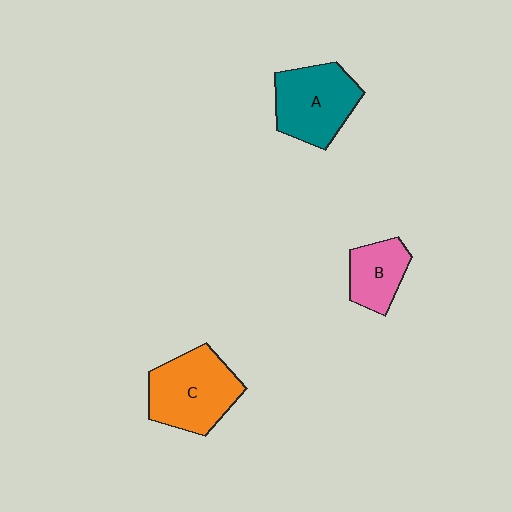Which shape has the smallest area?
Shape B (pink).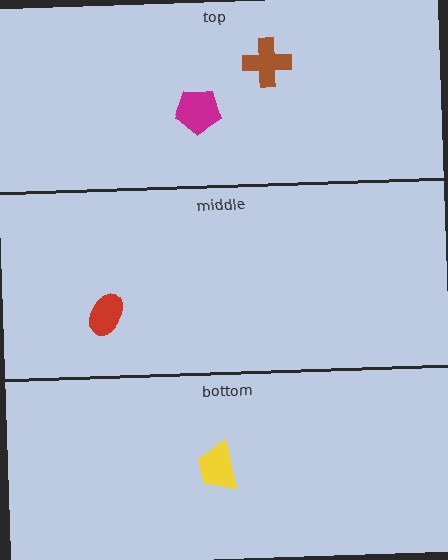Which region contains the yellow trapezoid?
The bottom region.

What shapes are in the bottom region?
The yellow trapezoid.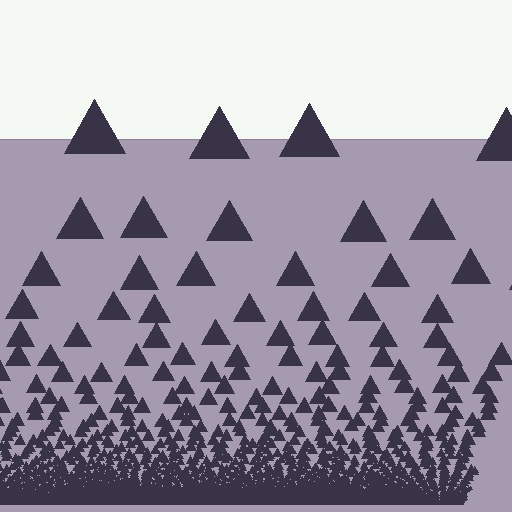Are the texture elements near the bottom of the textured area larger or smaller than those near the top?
Smaller. The gradient is inverted — elements near the bottom are smaller and denser.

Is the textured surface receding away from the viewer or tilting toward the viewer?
The surface appears to tilt toward the viewer. Texture elements get larger and sparser toward the top.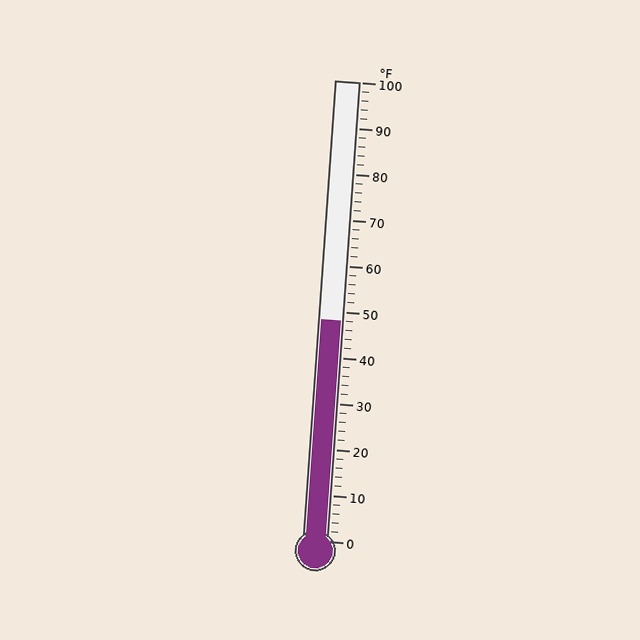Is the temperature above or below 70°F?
The temperature is below 70°F.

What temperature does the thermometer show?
The thermometer shows approximately 48°F.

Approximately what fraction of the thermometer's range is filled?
The thermometer is filled to approximately 50% of its range.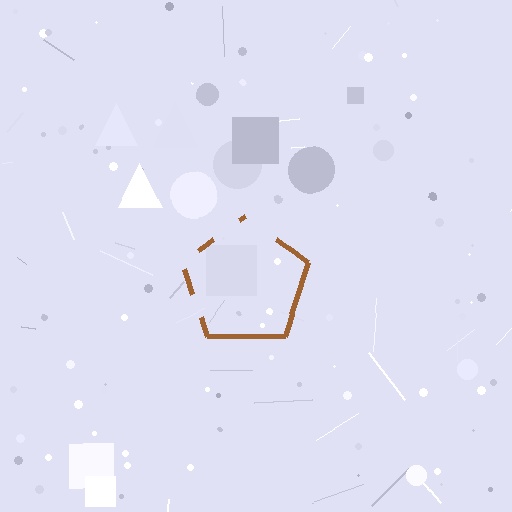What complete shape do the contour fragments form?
The contour fragments form a pentagon.